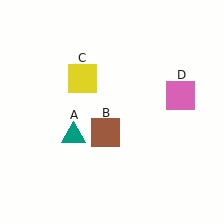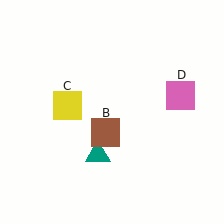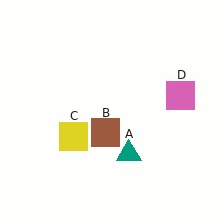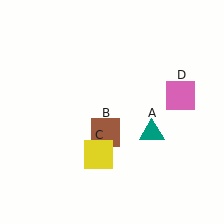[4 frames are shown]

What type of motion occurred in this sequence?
The teal triangle (object A), yellow square (object C) rotated counterclockwise around the center of the scene.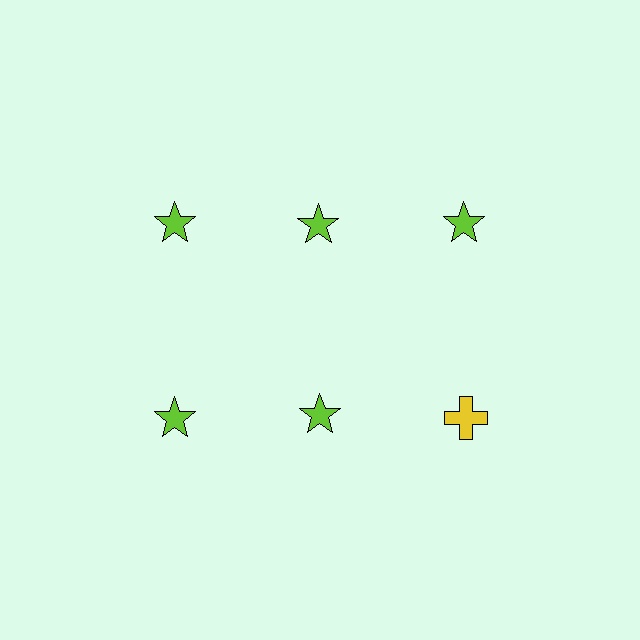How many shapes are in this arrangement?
There are 6 shapes arranged in a grid pattern.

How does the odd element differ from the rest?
It differs in both color (yellow instead of lime) and shape (cross instead of star).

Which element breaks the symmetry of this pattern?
The yellow cross in the second row, center column breaks the symmetry. All other shapes are lime stars.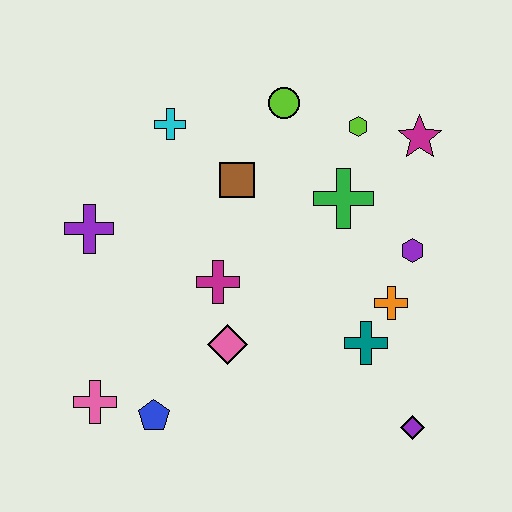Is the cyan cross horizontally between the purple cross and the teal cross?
Yes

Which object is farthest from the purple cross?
The purple diamond is farthest from the purple cross.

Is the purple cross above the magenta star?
No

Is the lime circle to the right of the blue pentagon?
Yes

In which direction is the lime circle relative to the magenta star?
The lime circle is to the left of the magenta star.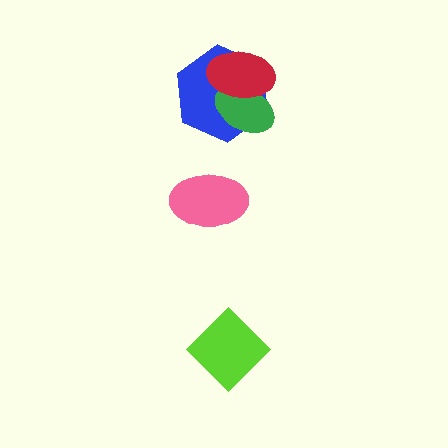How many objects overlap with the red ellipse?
2 objects overlap with the red ellipse.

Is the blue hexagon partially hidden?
Yes, it is partially covered by another shape.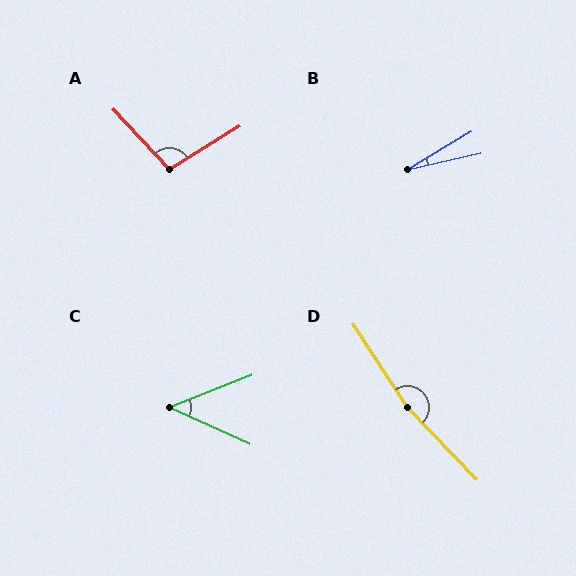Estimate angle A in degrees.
Approximately 101 degrees.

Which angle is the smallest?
B, at approximately 18 degrees.